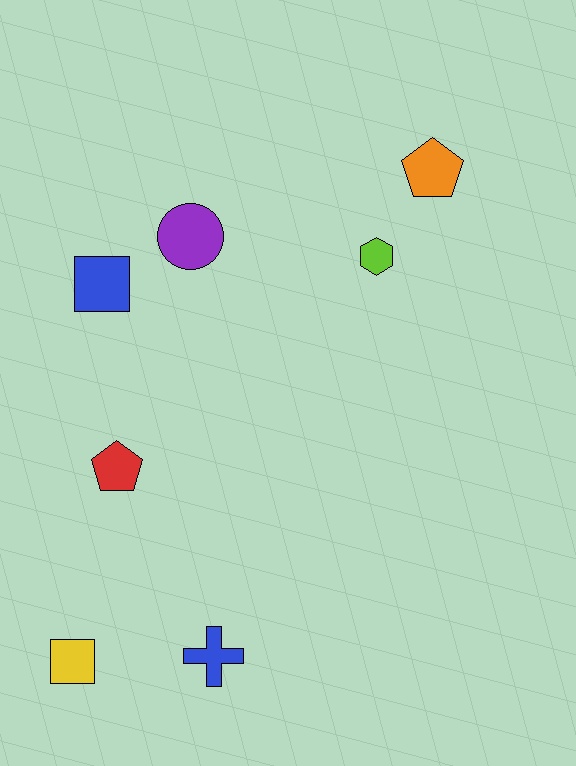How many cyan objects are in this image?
There are no cyan objects.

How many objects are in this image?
There are 7 objects.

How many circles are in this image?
There is 1 circle.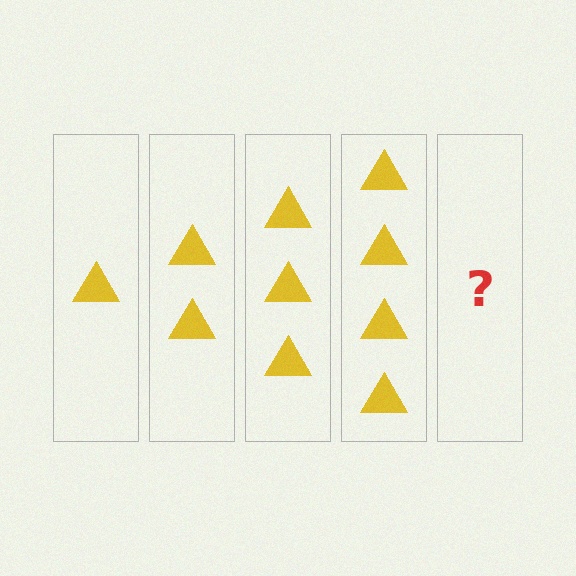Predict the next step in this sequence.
The next step is 5 triangles.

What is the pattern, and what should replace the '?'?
The pattern is that each step adds one more triangle. The '?' should be 5 triangles.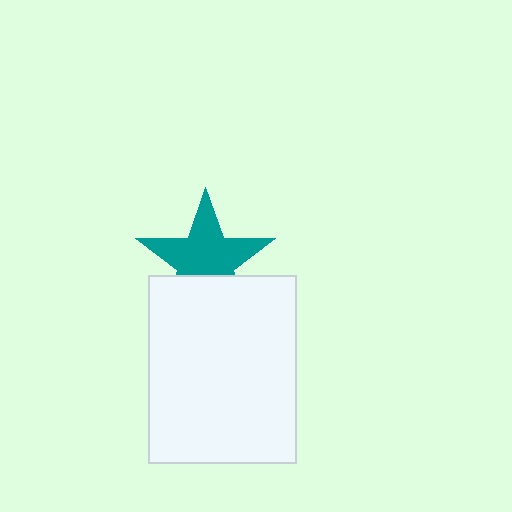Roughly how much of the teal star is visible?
Most of it is visible (roughly 69%).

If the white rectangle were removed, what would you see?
You would see the complete teal star.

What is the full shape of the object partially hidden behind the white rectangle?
The partially hidden object is a teal star.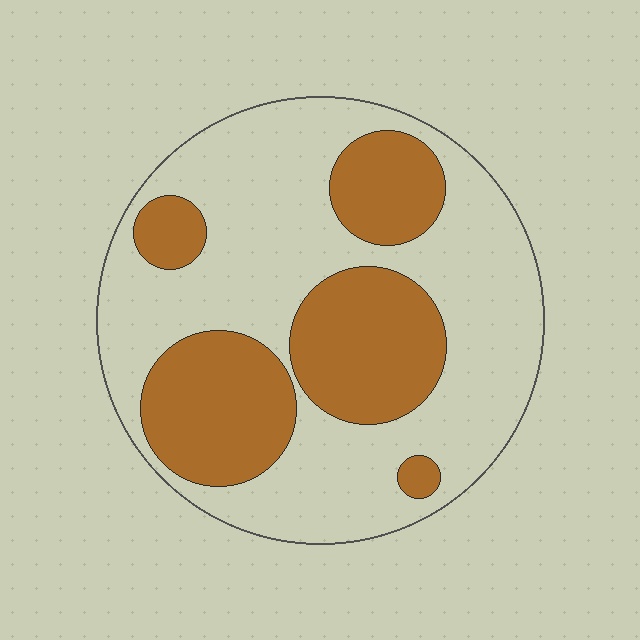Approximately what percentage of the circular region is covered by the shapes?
Approximately 35%.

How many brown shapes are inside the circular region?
5.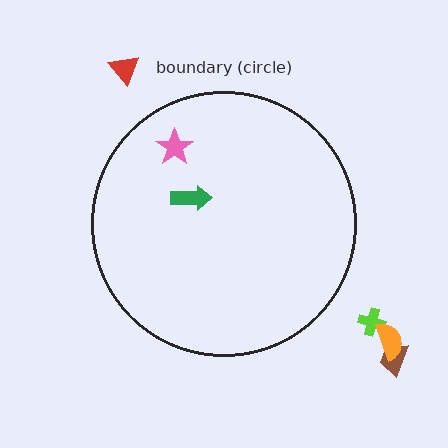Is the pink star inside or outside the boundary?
Inside.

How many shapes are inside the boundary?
2 inside, 4 outside.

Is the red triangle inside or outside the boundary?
Outside.